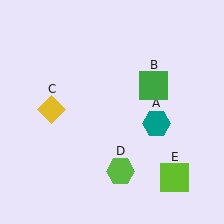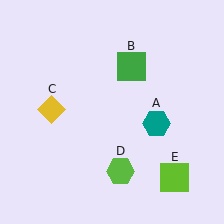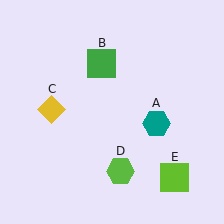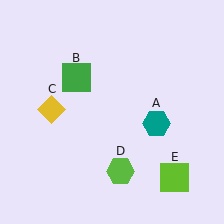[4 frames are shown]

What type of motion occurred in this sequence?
The green square (object B) rotated counterclockwise around the center of the scene.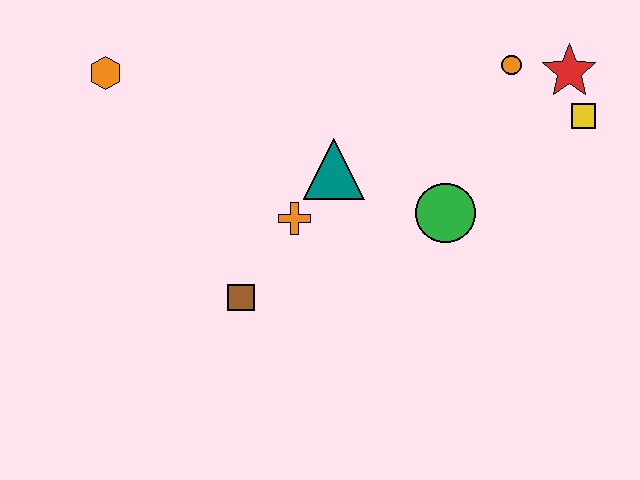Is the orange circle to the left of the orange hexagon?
No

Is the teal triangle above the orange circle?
No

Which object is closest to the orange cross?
The teal triangle is closest to the orange cross.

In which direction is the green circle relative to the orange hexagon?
The green circle is to the right of the orange hexagon.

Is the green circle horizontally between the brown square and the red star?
Yes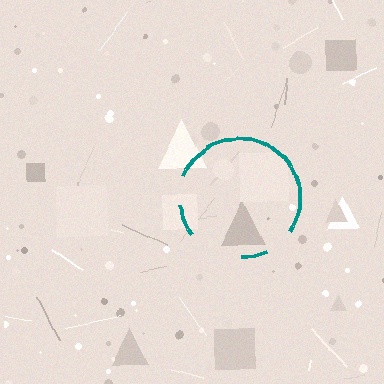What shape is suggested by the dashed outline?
The dashed outline suggests a circle.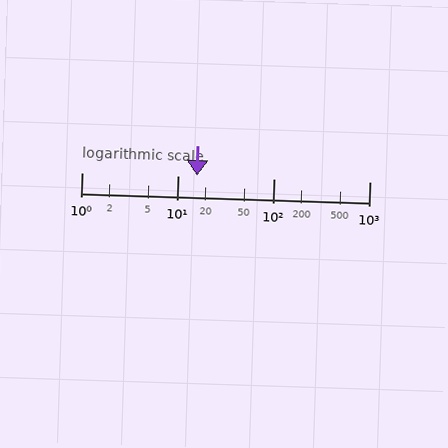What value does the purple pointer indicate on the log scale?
The pointer indicates approximately 16.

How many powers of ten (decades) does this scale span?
The scale spans 3 decades, from 1 to 1000.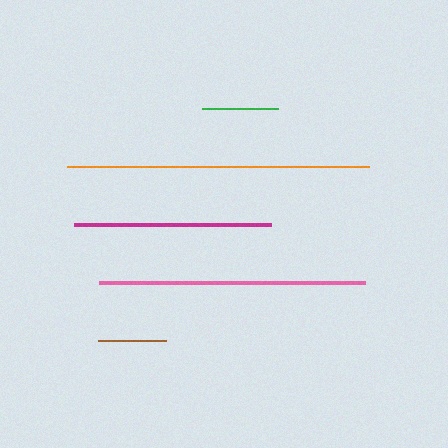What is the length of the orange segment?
The orange segment is approximately 302 pixels long.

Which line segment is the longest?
The orange line is the longest at approximately 302 pixels.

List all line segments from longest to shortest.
From longest to shortest: orange, pink, magenta, green, brown.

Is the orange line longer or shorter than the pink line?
The orange line is longer than the pink line.